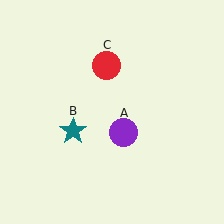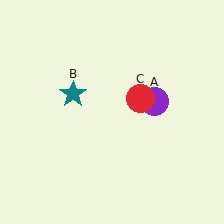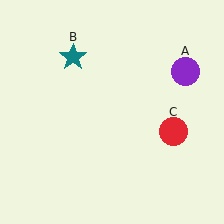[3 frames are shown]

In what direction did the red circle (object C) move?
The red circle (object C) moved down and to the right.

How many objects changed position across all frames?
3 objects changed position: purple circle (object A), teal star (object B), red circle (object C).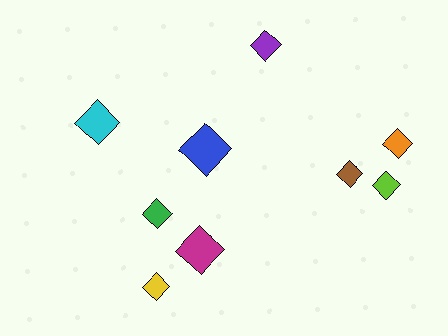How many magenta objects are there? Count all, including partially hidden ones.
There is 1 magenta object.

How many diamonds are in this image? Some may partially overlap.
There are 9 diamonds.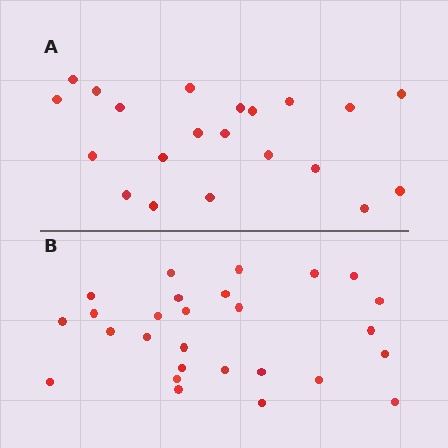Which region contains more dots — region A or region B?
Region B (the bottom region) has more dots.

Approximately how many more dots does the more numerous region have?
Region B has about 6 more dots than region A.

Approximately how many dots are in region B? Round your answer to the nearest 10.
About 30 dots. (The exact count is 27, which rounds to 30.)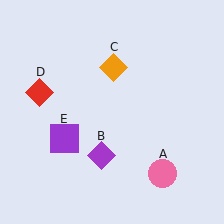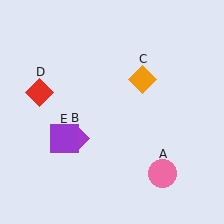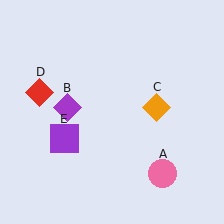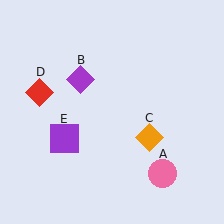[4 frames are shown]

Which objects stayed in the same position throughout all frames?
Pink circle (object A) and red diamond (object D) and purple square (object E) remained stationary.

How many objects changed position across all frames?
2 objects changed position: purple diamond (object B), orange diamond (object C).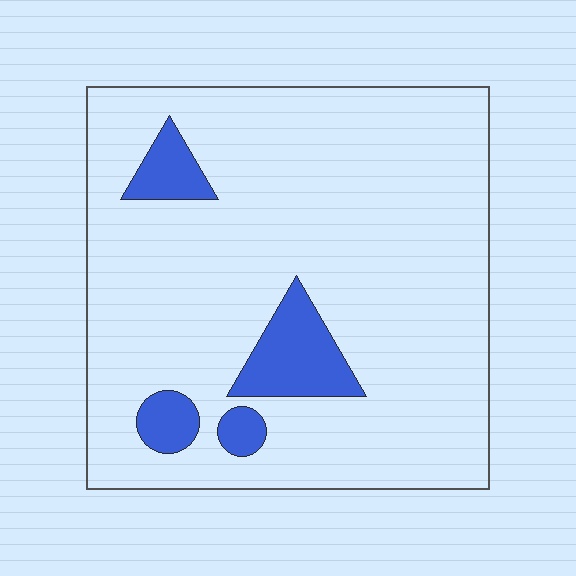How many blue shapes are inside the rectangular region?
4.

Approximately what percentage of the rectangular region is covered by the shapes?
Approximately 10%.